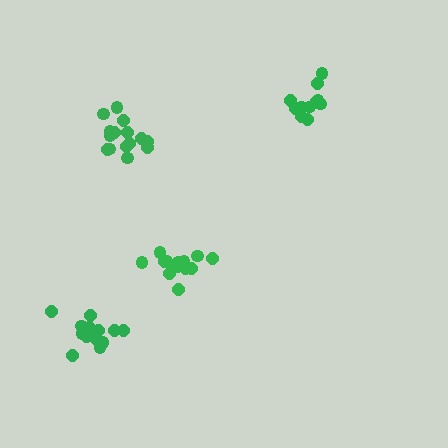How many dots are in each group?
Group 1: 16 dots, Group 2: 15 dots, Group 3: 11 dots, Group 4: 14 dots (56 total).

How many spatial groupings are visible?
There are 4 spatial groupings.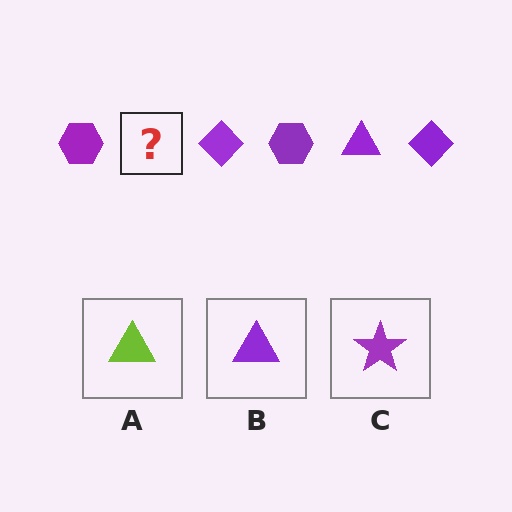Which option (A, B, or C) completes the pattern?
B.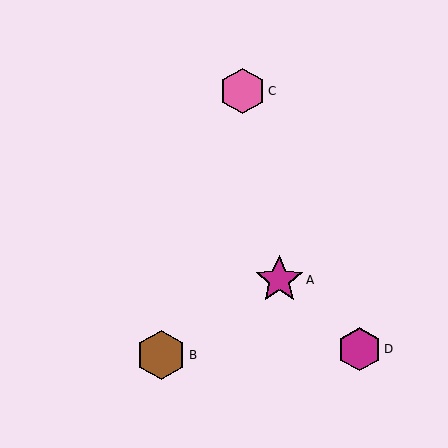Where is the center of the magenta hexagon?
The center of the magenta hexagon is at (360, 349).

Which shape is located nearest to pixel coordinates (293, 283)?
The magenta star (labeled A) at (279, 280) is nearest to that location.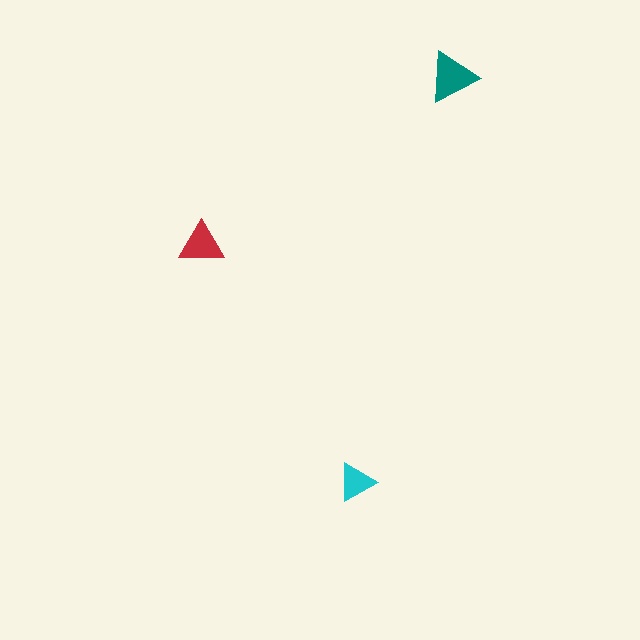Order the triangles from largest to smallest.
the teal one, the red one, the cyan one.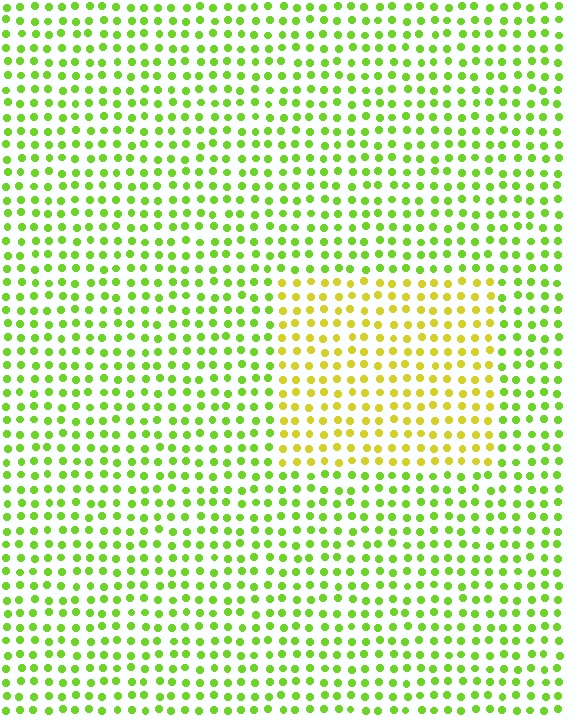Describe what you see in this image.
The image is filled with small lime elements in a uniform arrangement. A rectangle-shaped region is visible where the elements are tinted to a slightly different hue, forming a subtle color boundary.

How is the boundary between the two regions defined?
The boundary is defined purely by a slight shift in hue (about 37 degrees). Spacing, size, and orientation are identical on both sides.